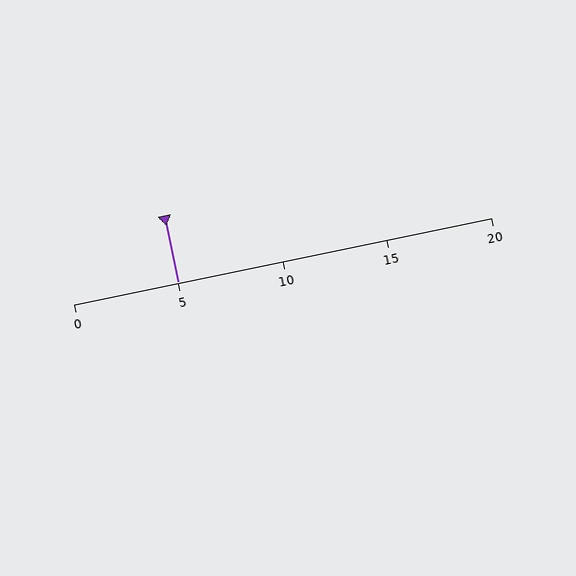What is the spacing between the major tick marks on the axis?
The major ticks are spaced 5 apart.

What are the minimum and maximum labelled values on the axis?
The axis runs from 0 to 20.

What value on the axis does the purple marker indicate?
The marker indicates approximately 5.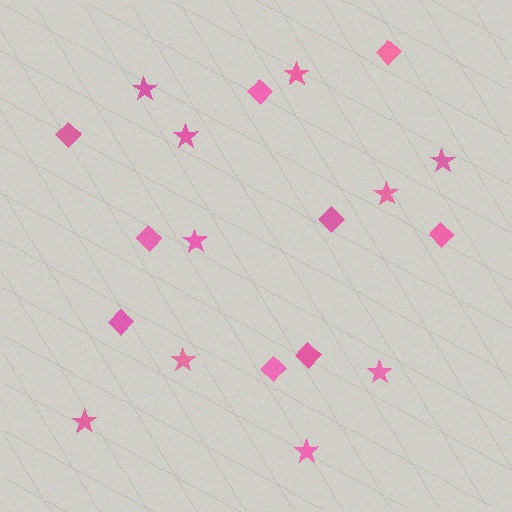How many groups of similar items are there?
There are 2 groups: one group of stars (10) and one group of diamonds (9).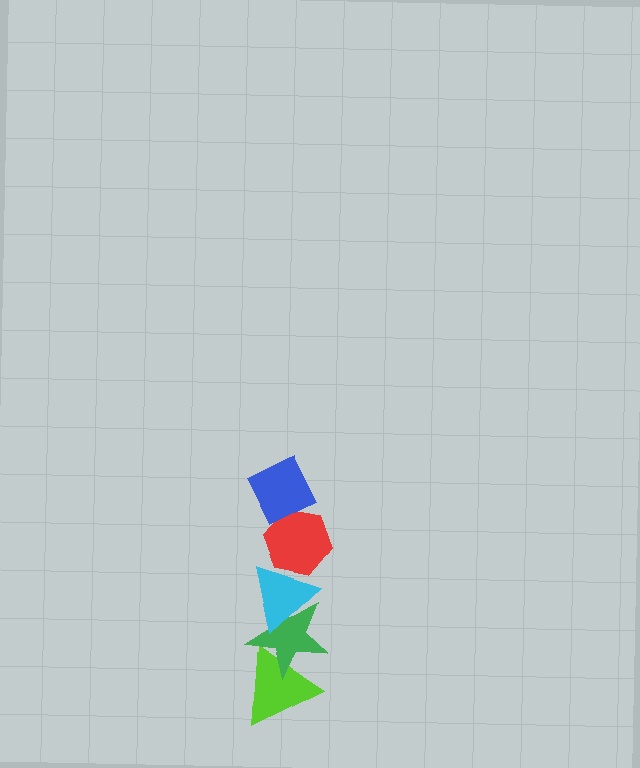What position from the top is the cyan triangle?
The cyan triangle is 3rd from the top.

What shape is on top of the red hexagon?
The blue diamond is on top of the red hexagon.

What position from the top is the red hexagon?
The red hexagon is 2nd from the top.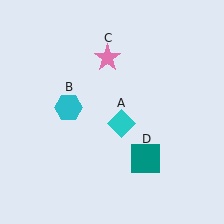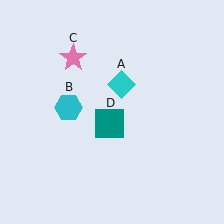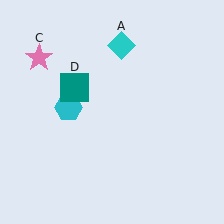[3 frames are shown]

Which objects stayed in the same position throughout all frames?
Cyan hexagon (object B) remained stationary.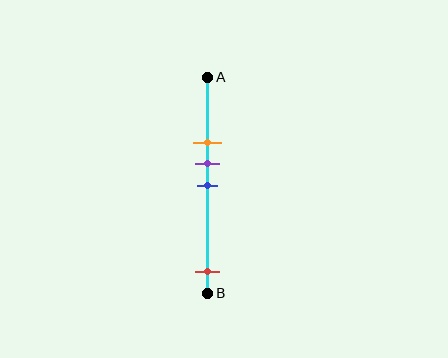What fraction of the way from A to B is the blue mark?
The blue mark is approximately 50% (0.5) of the way from A to B.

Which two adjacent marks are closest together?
The purple and blue marks are the closest adjacent pair.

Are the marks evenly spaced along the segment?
No, the marks are not evenly spaced.